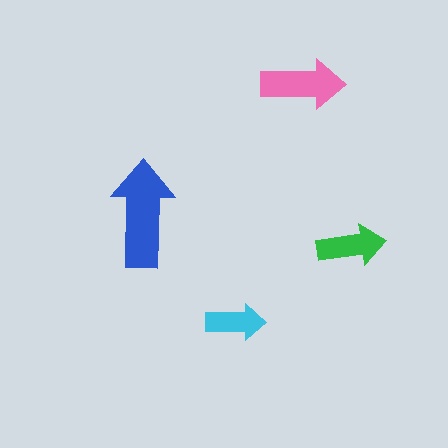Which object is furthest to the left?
The blue arrow is leftmost.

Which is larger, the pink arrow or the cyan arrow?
The pink one.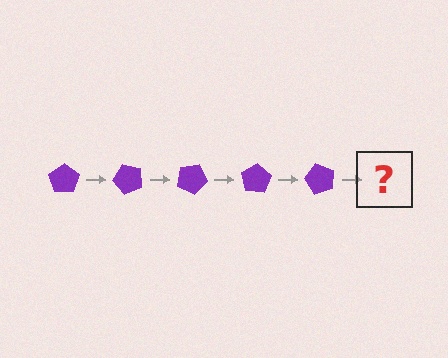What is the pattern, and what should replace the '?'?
The pattern is that the pentagon rotates 50 degrees each step. The '?' should be a purple pentagon rotated 250 degrees.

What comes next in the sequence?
The next element should be a purple pentagon rotated 250 degrees.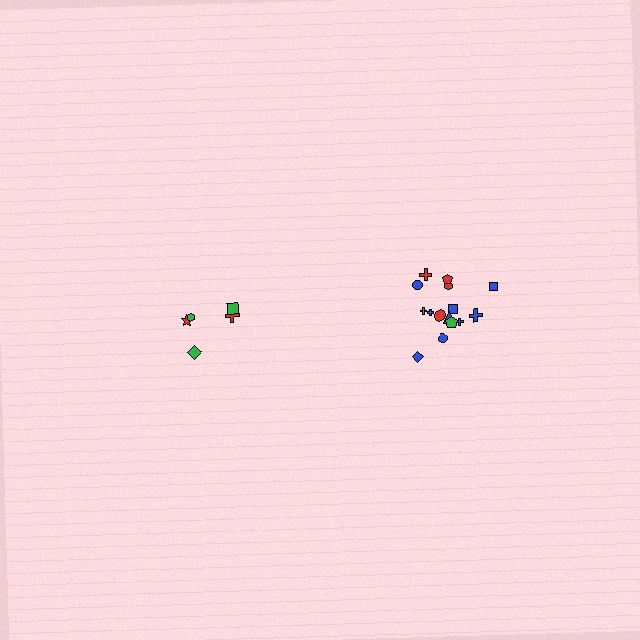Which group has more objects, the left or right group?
The right group.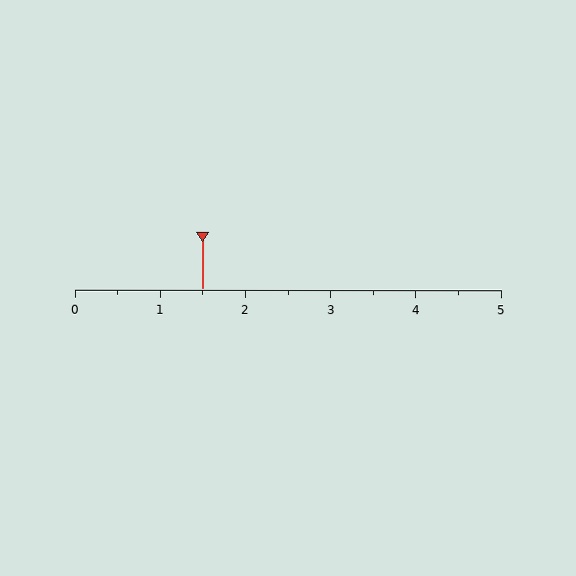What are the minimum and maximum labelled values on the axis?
The axis runs from 0 to 5.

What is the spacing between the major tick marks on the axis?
The major ticks are spaced 1 apart.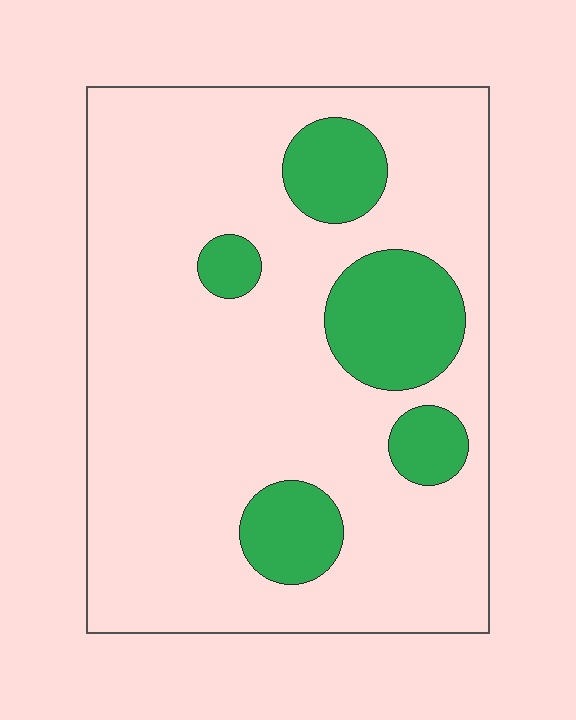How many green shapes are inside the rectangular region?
5.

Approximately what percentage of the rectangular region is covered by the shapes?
Approximately 20%.